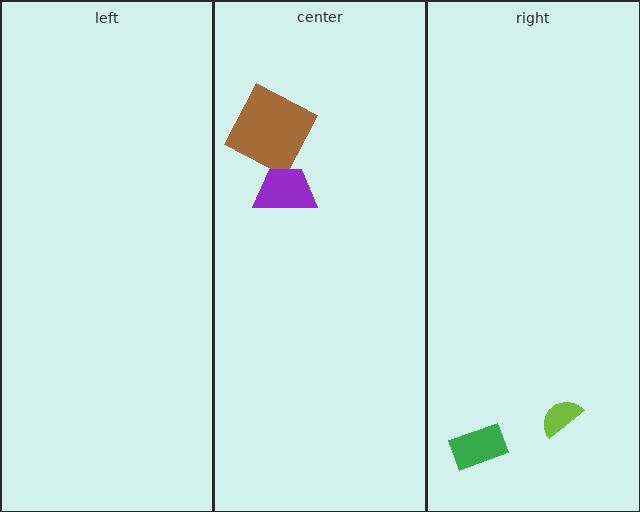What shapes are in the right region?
The lime semicircle, the green rectangle.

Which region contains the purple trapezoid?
The center region.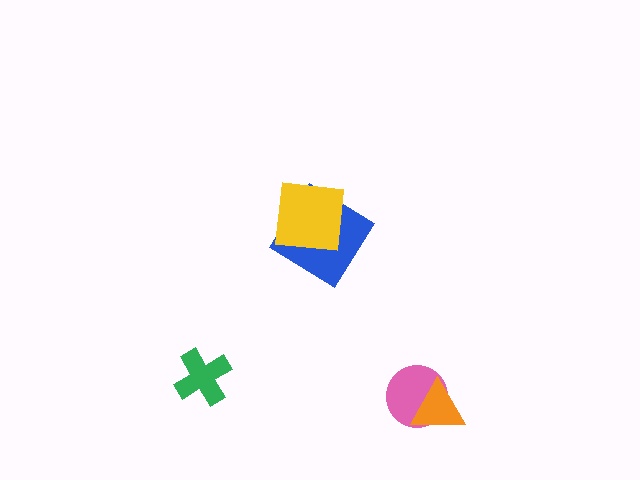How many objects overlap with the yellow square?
1 object overlaps with the yellow square.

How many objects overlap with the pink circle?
1 object overlaps with the pink circle.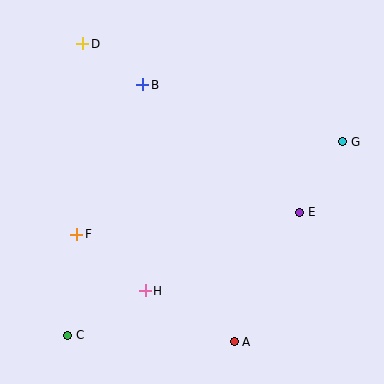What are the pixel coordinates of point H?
Point H is at (145, 291).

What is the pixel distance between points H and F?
The distance between H and F is 89 pixels.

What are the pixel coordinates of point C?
Point C is at (68, 336).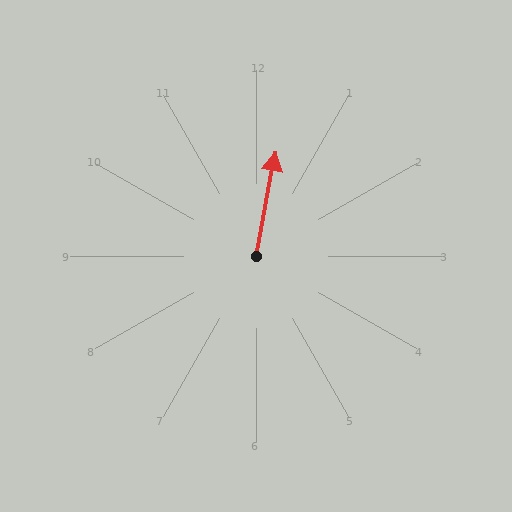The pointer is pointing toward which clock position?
Roughly 12 o'clock.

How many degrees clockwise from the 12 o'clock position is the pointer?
Approximately 10 degrees.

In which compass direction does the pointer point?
North.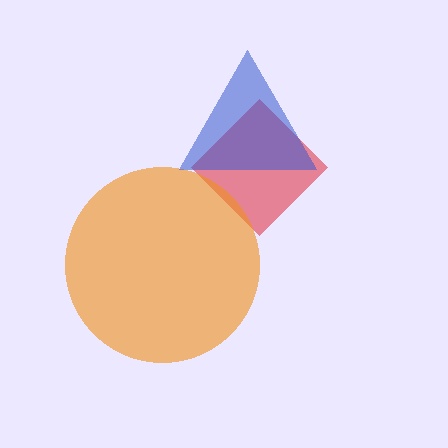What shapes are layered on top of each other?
The layered shapes are: a red diamond, an orange circle, a blue triangle.